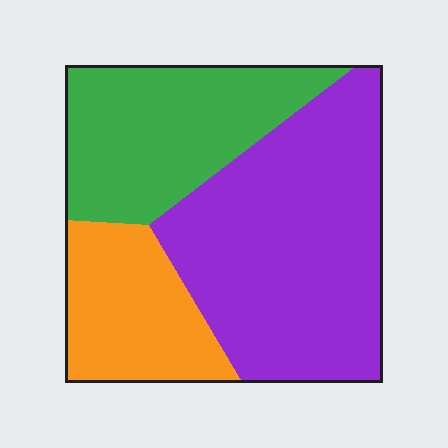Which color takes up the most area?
Purple, at roughly 50%.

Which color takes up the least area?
Orange, at roughly 20%.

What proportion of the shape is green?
Green covers 30% of the shape.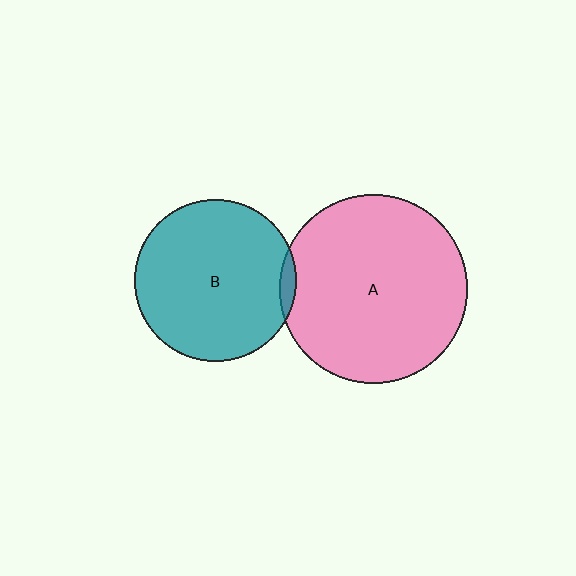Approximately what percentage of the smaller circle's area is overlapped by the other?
Approximately 5%.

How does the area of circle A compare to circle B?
Approximately 1.4 times.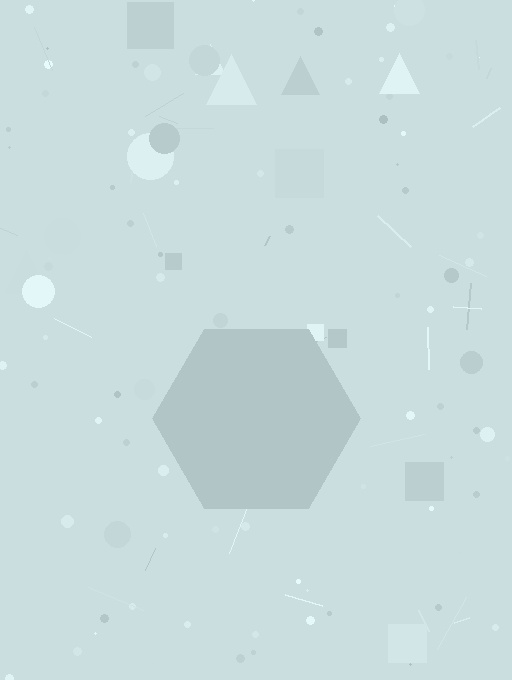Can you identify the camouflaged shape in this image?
The camouflaged shape is a hexagon.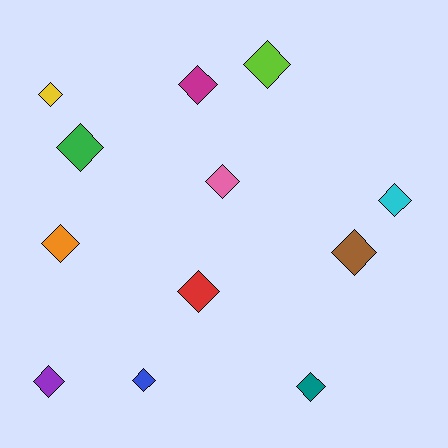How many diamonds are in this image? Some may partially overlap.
There are 12 diamonds.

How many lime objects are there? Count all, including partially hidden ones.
There is 1 lime object.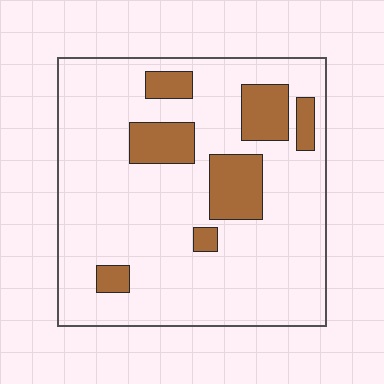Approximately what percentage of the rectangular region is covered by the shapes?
Approximately 20%.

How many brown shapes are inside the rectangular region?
7.